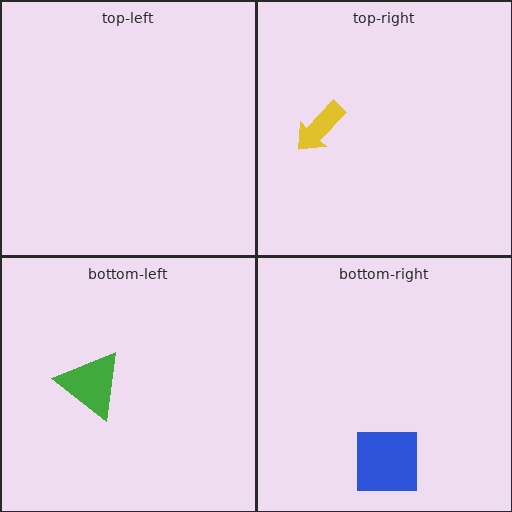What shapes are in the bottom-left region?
The green triangle.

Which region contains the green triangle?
The bottom-left region.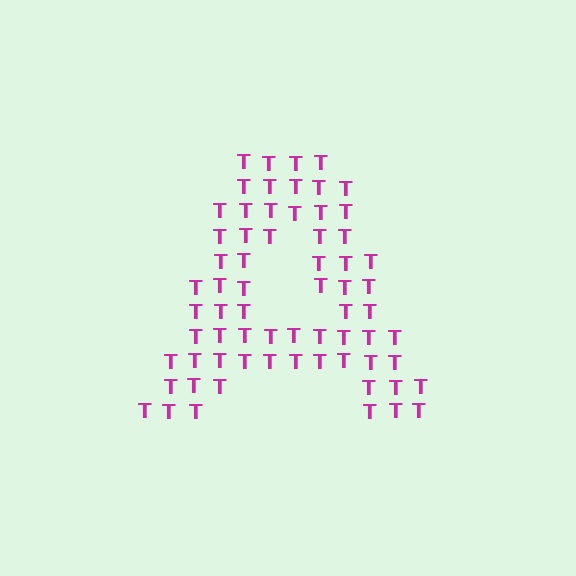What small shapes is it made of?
It is made of small letter T's.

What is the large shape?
The large shape is the letter A.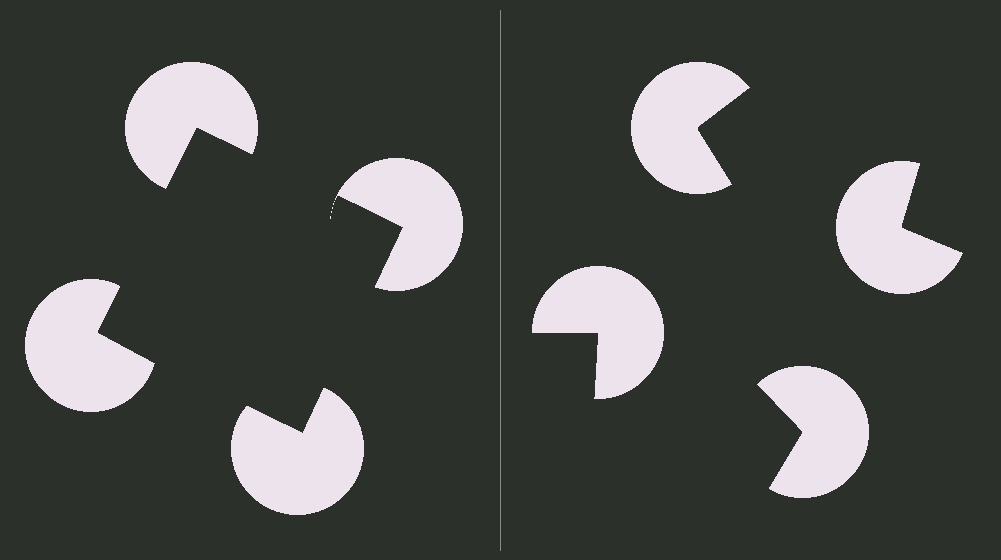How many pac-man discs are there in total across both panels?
8 — 4 on each side.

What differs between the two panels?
The pac-man discs are positioned identically on both sides; only the wedge orientations differ. On the left they align to a square; on the right they are misaligned.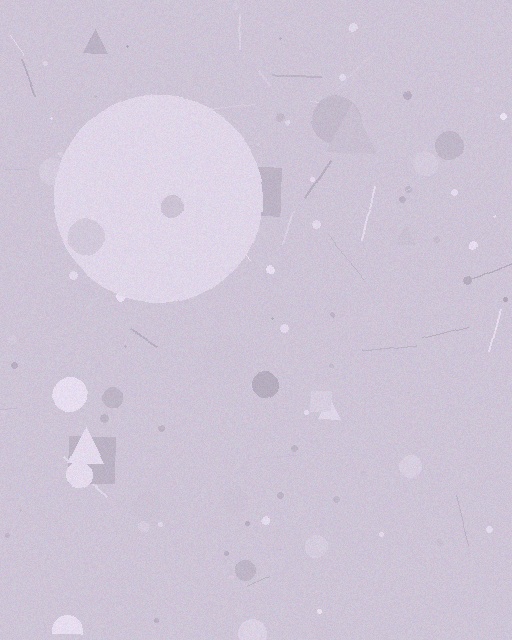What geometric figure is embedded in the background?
A circle is embedded in the background.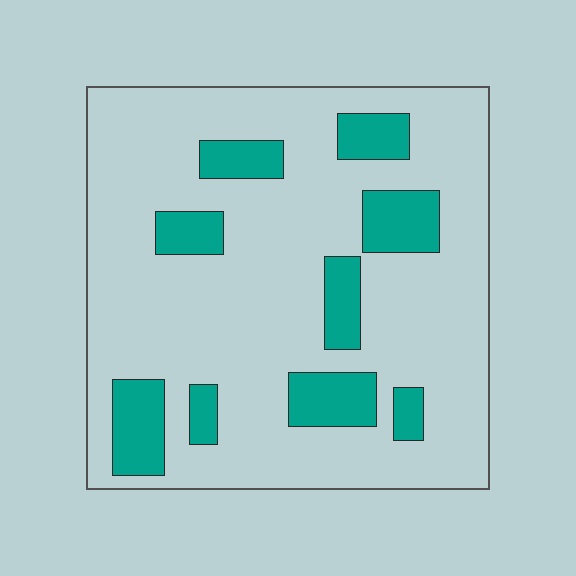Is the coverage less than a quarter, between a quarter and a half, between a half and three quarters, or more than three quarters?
Less than a quarter.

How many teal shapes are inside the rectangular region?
9.